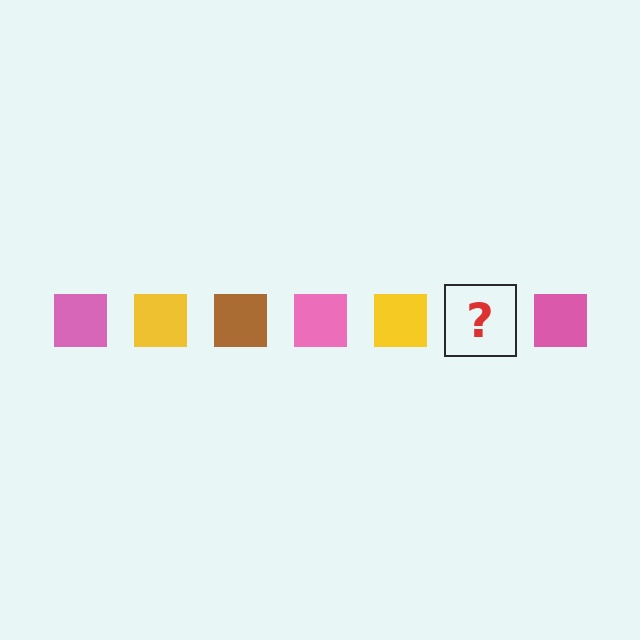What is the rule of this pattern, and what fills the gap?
The rule is that the pattern cycles through pink, yellow, brown squares. The gap should be filled with a brown square.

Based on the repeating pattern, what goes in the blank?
The blank should be a brown square.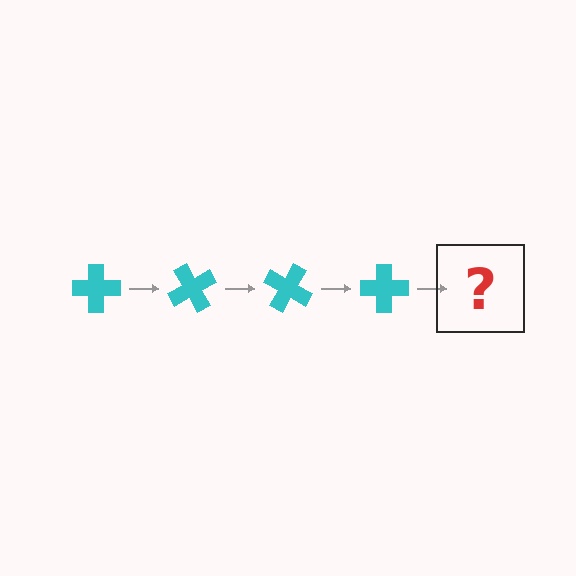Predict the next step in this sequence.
The next step is a cyan cross rotated 240 degrees.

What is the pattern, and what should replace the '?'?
The pattern is that the cross rotates 60 degrees each step. The '?' should be a cyan cross rotated 240 degrees.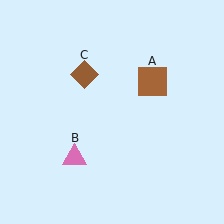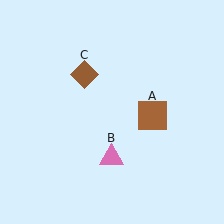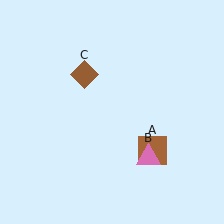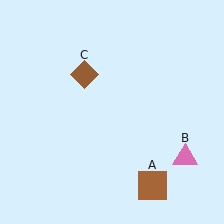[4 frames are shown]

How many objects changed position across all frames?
2 objects changed position: brown square (object A), pink triangle (object B).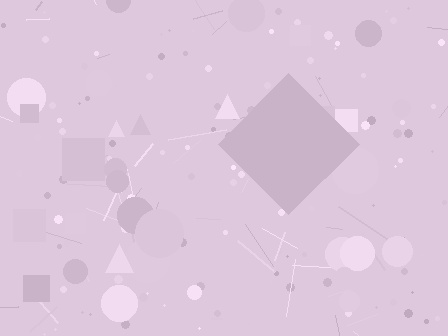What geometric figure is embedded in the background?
A diamond is embedded in the background.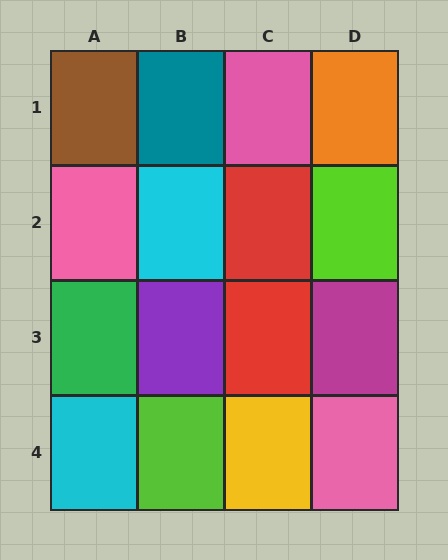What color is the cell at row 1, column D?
Orange.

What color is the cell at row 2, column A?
Pink.